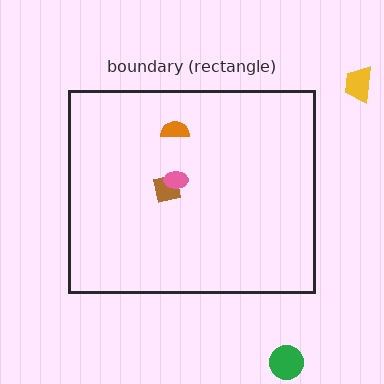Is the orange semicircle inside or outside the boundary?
Inside.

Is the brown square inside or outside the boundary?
Inside.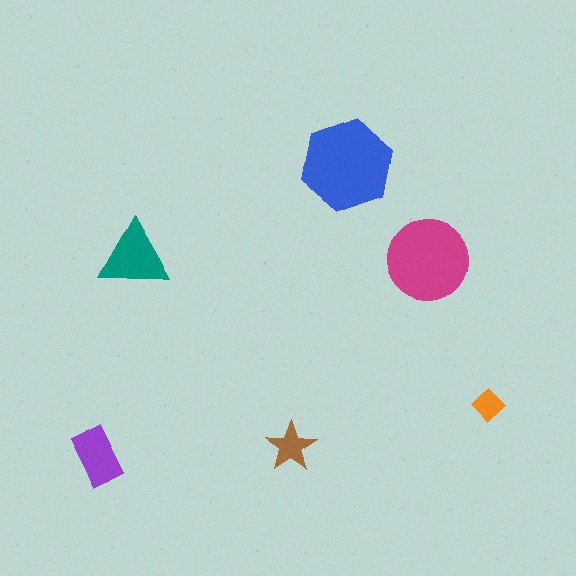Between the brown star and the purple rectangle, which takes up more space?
The purple rectangle.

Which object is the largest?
The blue hexagon.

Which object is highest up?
The blue hexagon is topmost.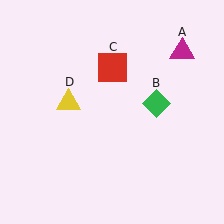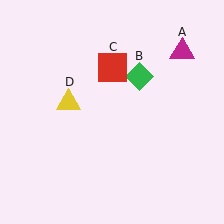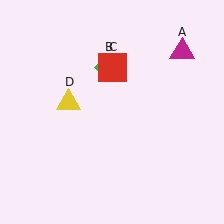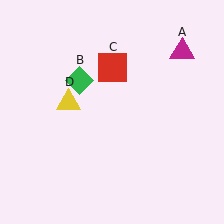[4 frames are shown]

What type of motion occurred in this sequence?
The green diamond (object B) rotated counterclockwise around the center of the scene.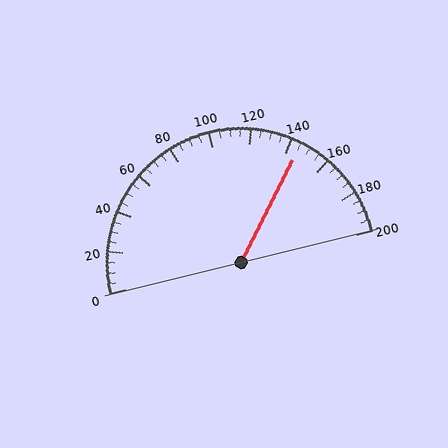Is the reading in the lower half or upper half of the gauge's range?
The reading is in the upper half of the range (0 to 200).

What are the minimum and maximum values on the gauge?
The gauge ranges from 0 to 200.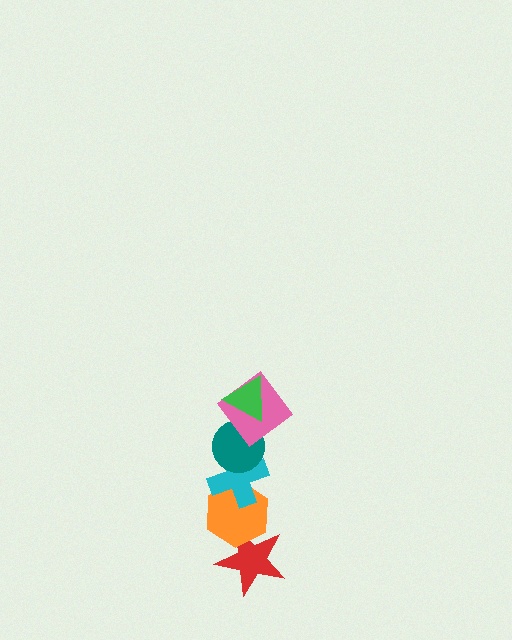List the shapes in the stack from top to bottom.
From top to bottom: the green triangle, the pink diamond, the teal circle, the cyan cross, the orange hexagon, the red star.